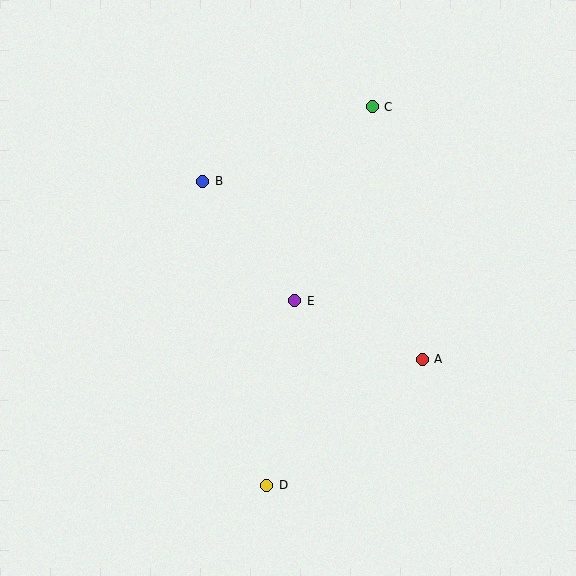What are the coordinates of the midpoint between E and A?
The midpoint between E and A is at (358, 330).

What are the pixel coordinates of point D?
Point D is at (267, 485).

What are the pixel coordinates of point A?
Point A is at (422, 359).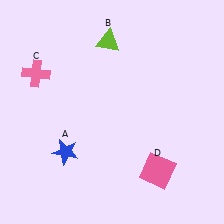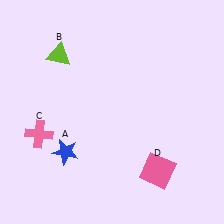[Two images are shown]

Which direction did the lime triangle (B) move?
The lime triangle (B) moved left.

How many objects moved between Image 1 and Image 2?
2 objects moved between the two images.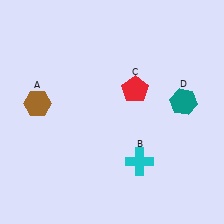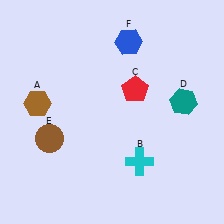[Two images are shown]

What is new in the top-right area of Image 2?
A blue hexagon (F) was added in the top-right area of Image 2.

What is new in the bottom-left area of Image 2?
A brown circle (E) was added in the bottom-left area of Image 2.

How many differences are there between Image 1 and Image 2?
There are 2 differences between the two images.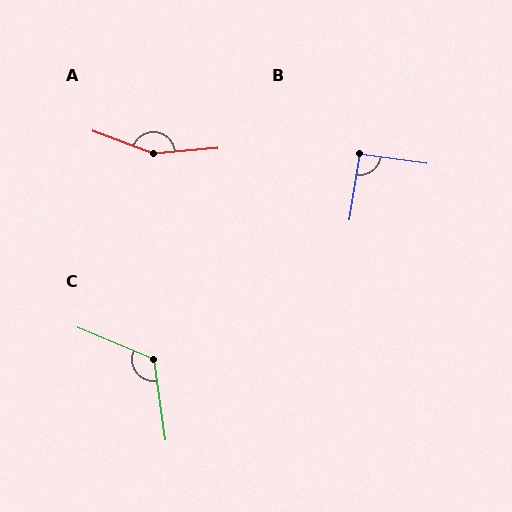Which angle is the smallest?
B, at approximately 91 degrees.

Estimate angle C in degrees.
Approximately 121 degrees.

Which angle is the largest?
A, at approximately 155 degrees.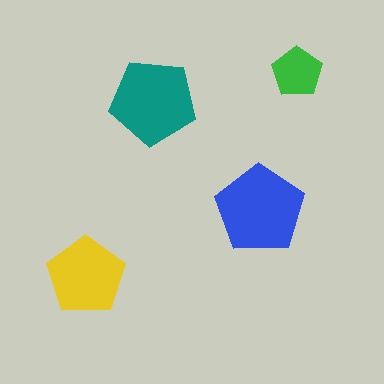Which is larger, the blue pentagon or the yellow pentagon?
The blue one.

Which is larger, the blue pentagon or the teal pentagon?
The blue one.